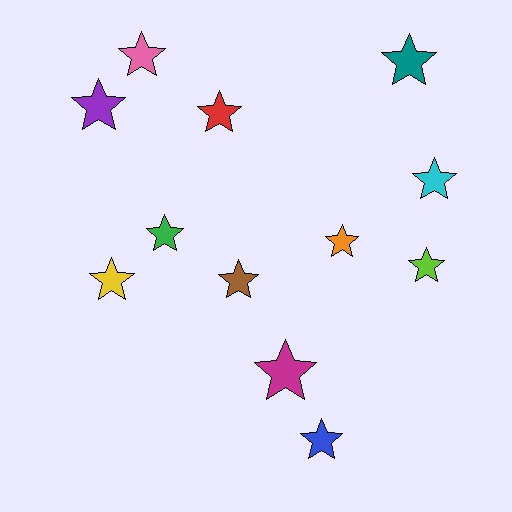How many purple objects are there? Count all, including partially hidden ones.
There is 1 purple object.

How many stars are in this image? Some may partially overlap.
There are 12 stars.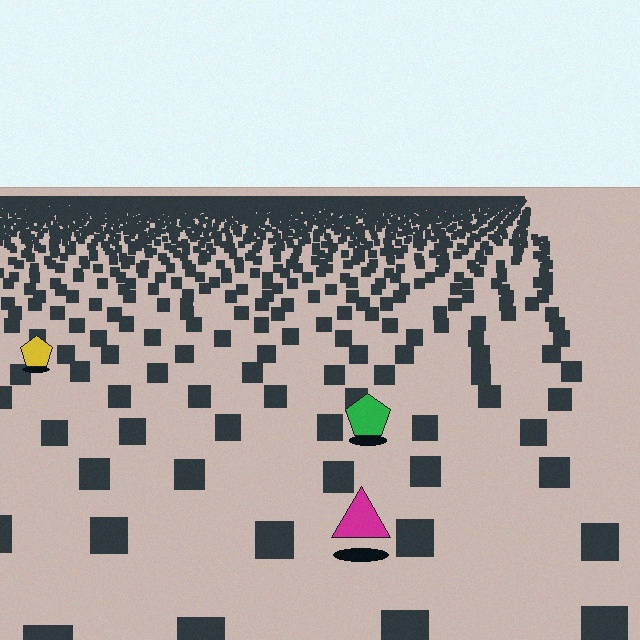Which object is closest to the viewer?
The magenta triangle is closest. The texture marks near it are larger and more spread out.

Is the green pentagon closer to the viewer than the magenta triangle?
No. The magenta triangle is closer — you can tell from the texture gradient: the ground texture is coarser near it.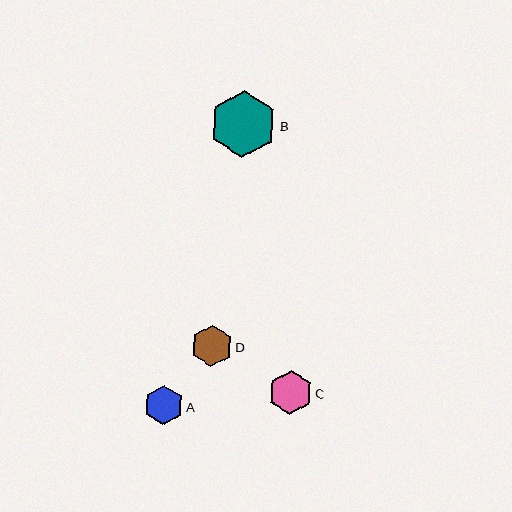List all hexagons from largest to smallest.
From largest to smallest: B, C, D, A.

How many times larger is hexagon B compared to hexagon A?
Hexagon B is approximately 1.7 times the size of hexagon A.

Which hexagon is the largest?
Hexagon B is the largest with a size of approximately 67 pixels.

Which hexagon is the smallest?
Hexagon A is the smallest with a size of approximately 40 pixels.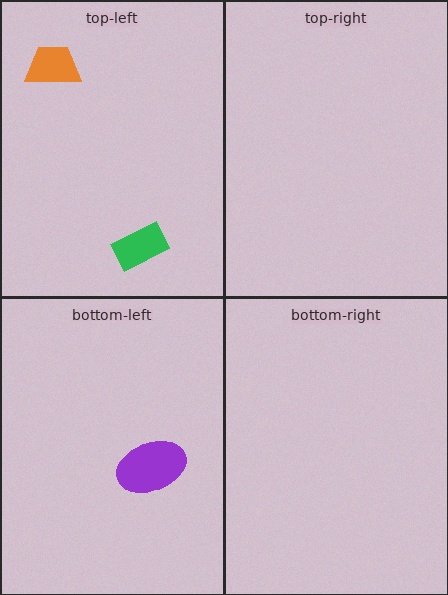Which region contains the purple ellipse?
The bottom-left region.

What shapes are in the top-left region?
The orange trapezoid, the green rectangle.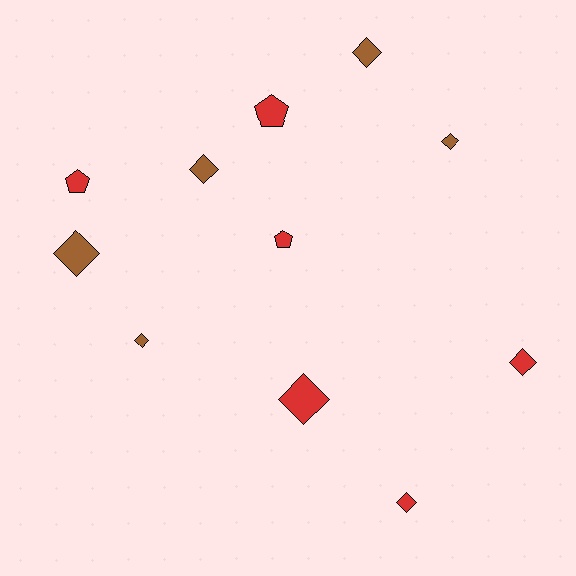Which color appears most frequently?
Red, with 6 objects.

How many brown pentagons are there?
There are no brown pentagons.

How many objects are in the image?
There are 11 objects.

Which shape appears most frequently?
Diamond, with 8 objects.